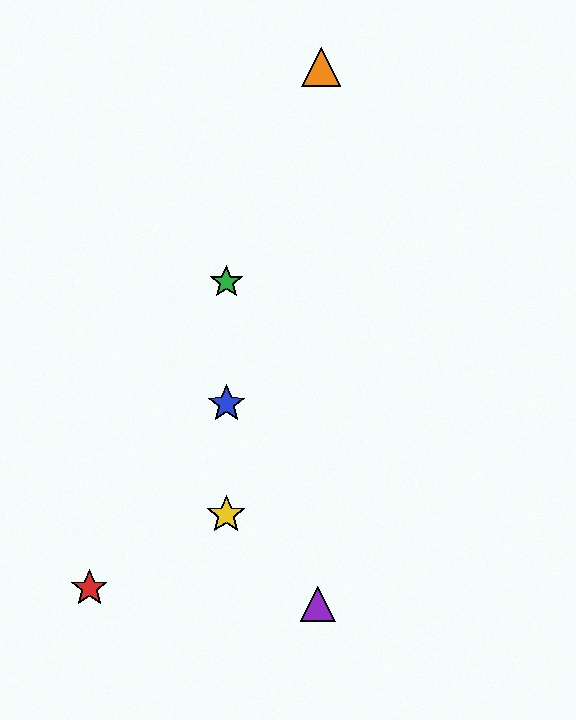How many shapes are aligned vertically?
3 shapes (the blue star, the green star, the yellow star) are aligned vertically.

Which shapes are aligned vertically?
The blue star, the green star, the yellow star are aligned vertically.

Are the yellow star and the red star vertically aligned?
No, the yellow star is at x≈226 and the red star is at x≈89.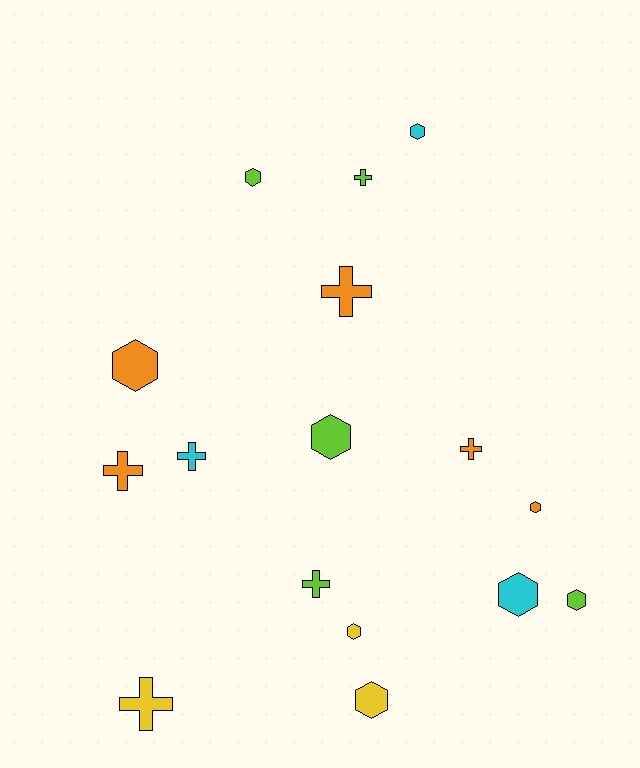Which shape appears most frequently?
Hexagon, with 9 objects.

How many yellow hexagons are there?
There are 2 yellow hexagons.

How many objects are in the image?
There are 16 objects.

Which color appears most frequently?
Lime, with 5 objects.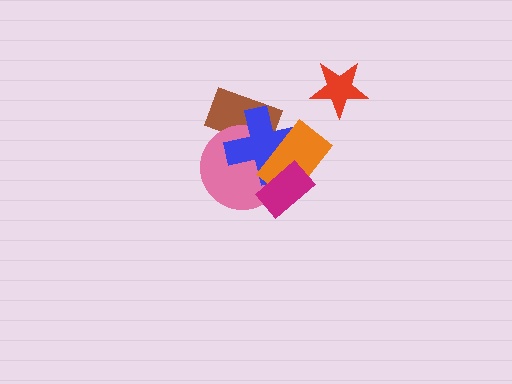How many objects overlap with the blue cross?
4 objects overlap with the blue cross.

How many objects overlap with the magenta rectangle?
3 objects overlap with the magenta rectangle.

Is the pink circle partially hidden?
Yes, it is partially covered by another shape.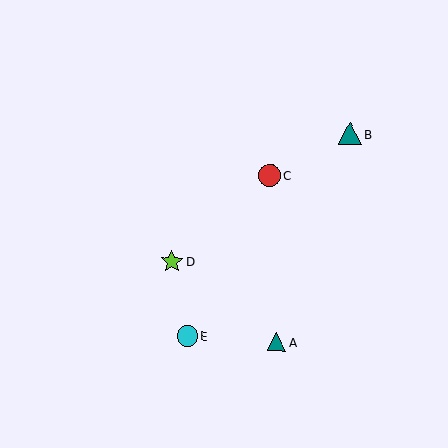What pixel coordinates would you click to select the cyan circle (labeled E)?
Click at (187, 336) to select the cyan circle E.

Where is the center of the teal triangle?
The center of the teal triangle is at (350, 134).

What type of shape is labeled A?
Shape A is a teal triangle.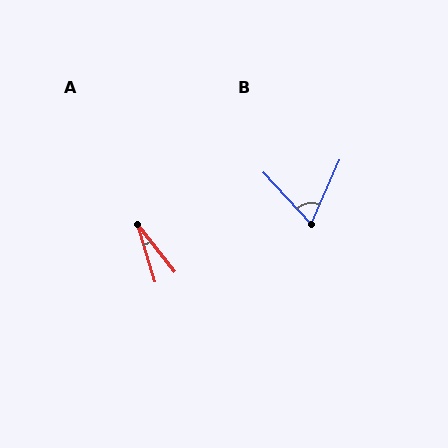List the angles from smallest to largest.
A (22°), B (67°).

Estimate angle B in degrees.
Approximately 67 degrees.